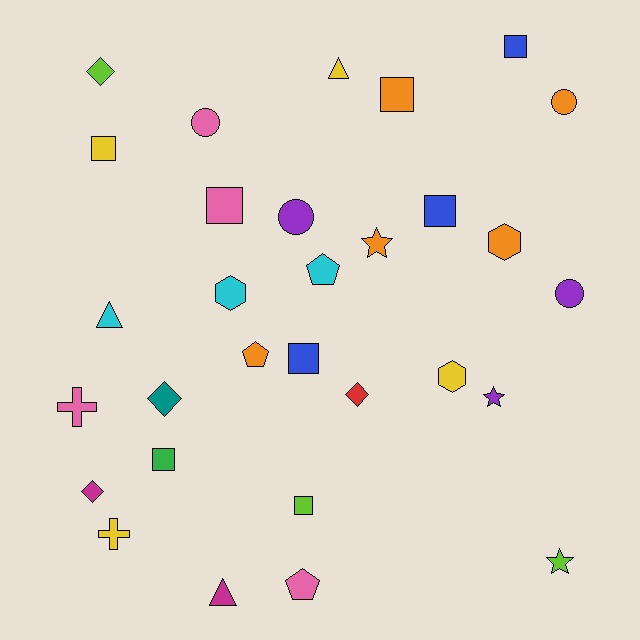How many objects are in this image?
There are 30 objects.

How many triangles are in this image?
There are 3 triangles.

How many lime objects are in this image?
There are 3 lime objects.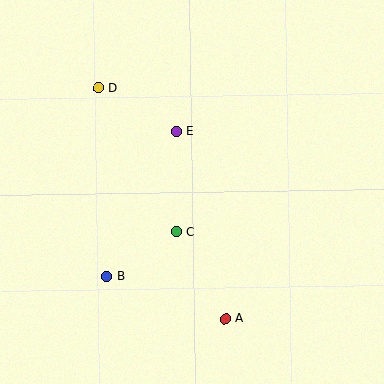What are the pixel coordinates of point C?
Point C is at (176, 232).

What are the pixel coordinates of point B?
Point B is at (107, 277).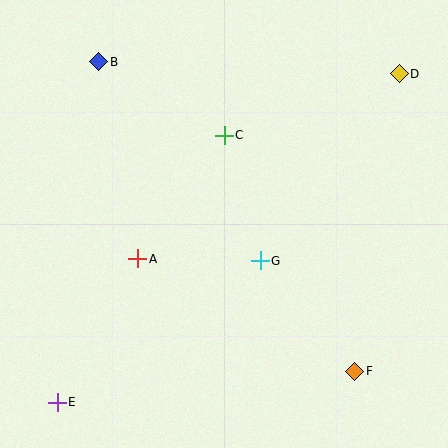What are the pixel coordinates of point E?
Point E is at (57, 402).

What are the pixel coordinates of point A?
Point A is at (138, 259).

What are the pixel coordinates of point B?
Point B is at (99, 62).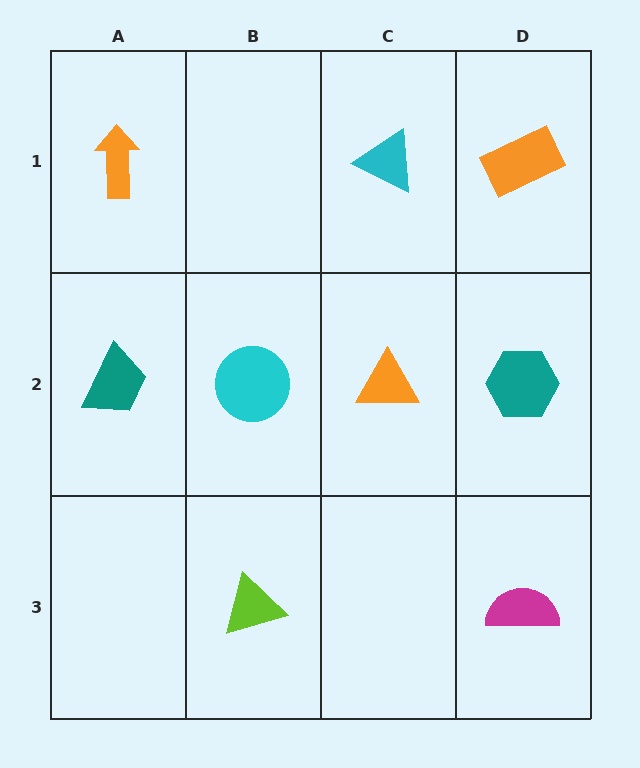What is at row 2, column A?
A teal trapezoid.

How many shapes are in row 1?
3 shapes.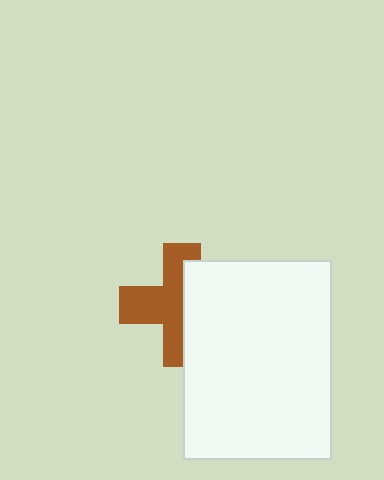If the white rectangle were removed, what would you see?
You would see the complete brown cross.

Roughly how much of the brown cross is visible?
About half of it is visible (roughly 56%).